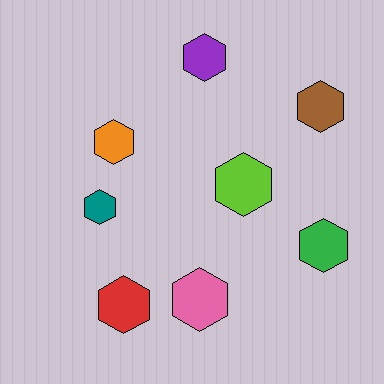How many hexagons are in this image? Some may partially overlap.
There are 8 hexagons.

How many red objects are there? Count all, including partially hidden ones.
There is 1 red object.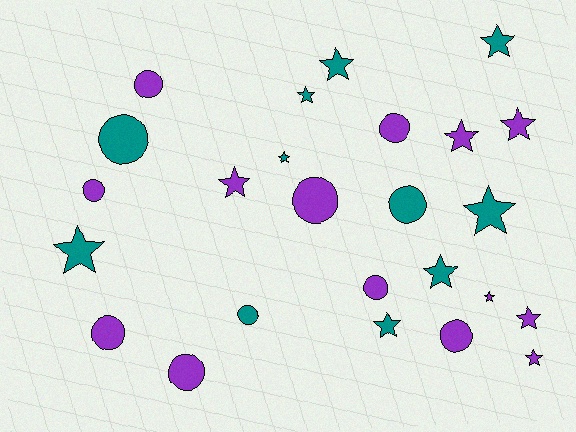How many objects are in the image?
There are 25 objects.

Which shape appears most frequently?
Star, with 14 objects.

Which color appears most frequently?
Purple, with 14 objects.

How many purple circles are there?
There are 8 purple circles.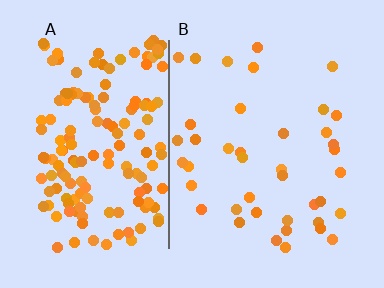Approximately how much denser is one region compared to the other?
Approximately 4.0× — region A over region B.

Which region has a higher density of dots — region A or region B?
A (the left).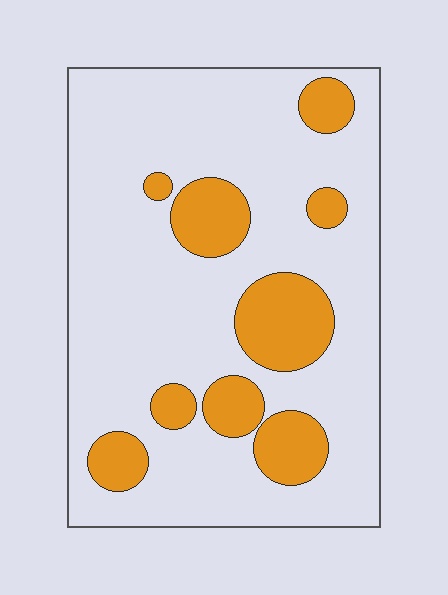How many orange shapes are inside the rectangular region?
9.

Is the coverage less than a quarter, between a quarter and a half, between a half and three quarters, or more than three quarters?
Less than a quarter.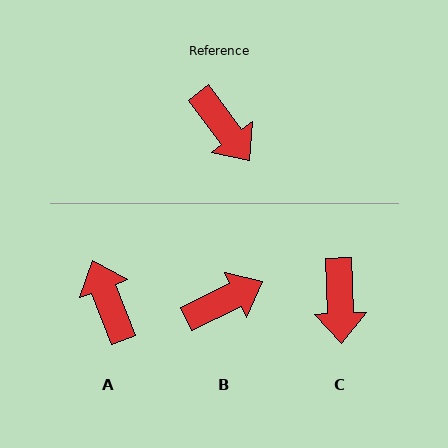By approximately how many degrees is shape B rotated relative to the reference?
Approximately 80 degrees counter-clockwise.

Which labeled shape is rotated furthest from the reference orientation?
A, about 164 degrees away.